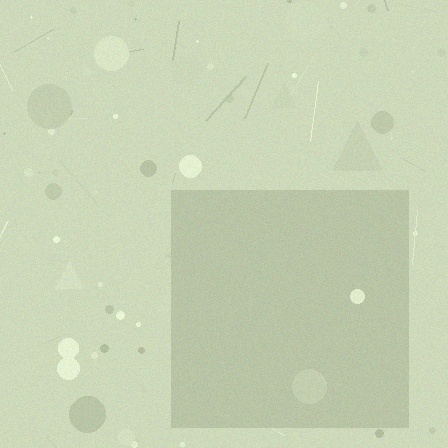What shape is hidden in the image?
A square is hidden in the image.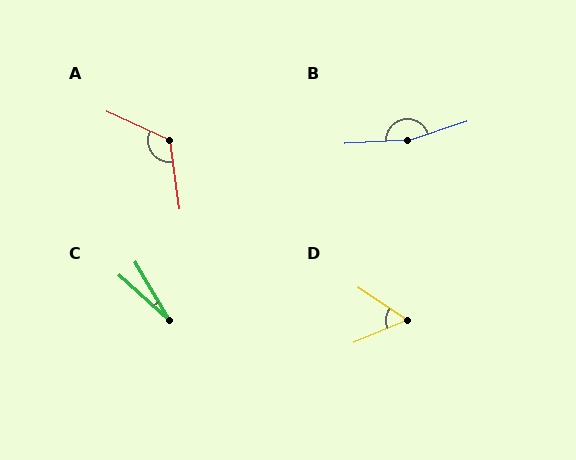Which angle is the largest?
B, at approximately 165 degrees.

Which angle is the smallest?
C, at approximately 17 degrees.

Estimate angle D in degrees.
Approximately 56 degrees.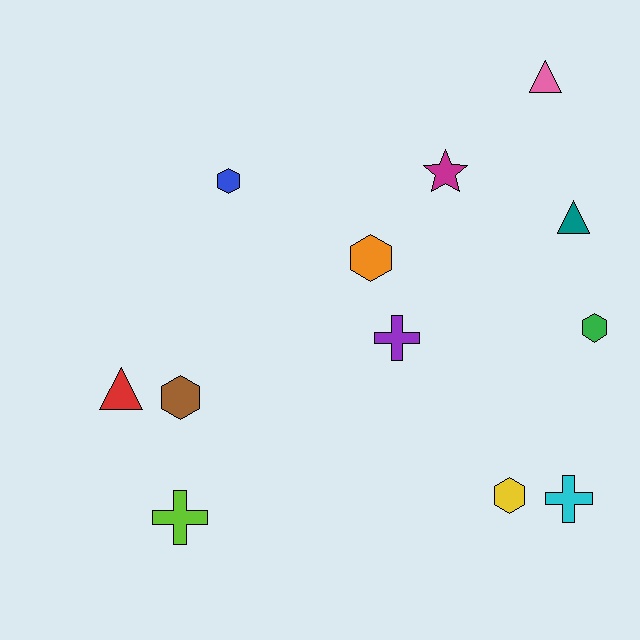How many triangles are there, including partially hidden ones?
There are 3 triangles.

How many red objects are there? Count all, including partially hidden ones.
There is 1 red object.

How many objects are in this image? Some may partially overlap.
There are 12 objects.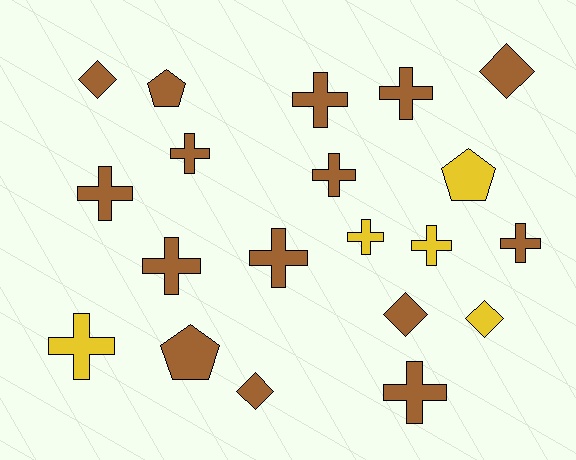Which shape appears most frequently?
Cross, with 12 objects.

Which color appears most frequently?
Brown, with 15 objects.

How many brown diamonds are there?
There are 4 brown diamonds.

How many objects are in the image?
There are 20 objects.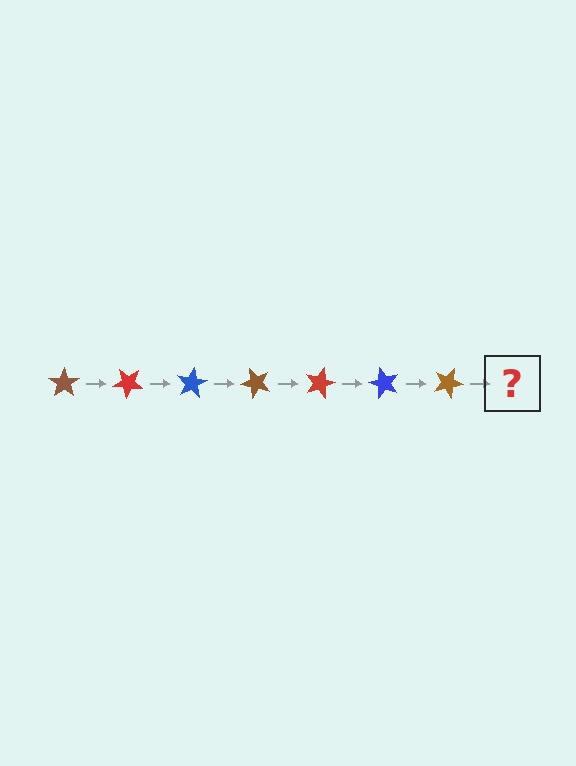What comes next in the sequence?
The next element should be a red star, rotated 280 degrees from the start.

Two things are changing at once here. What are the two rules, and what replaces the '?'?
The two rules are that it rotates 40 degrees each step and the color cycles through brown, red, and blue. The '?' should be a red star, rotated 280 degrees from the start.